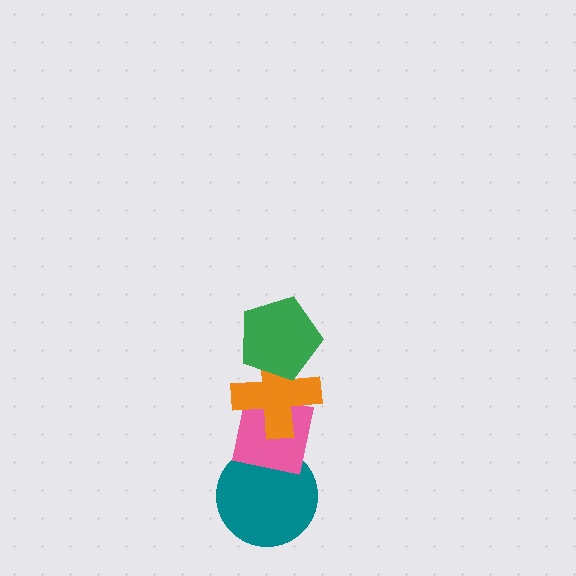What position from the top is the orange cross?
The orange cross is 2nd from the top.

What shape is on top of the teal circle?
The pink square is on top of the teal circle.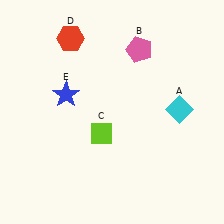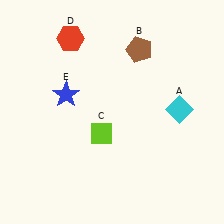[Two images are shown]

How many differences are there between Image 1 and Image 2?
There is 1 difference between the two images.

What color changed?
The pentagon (B) changed from pink in Image 1 to brown in Image 2.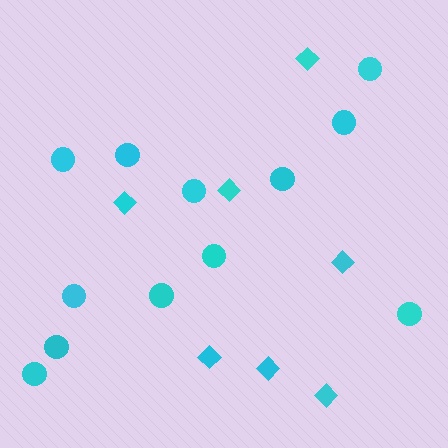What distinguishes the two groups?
There are 2 groups: one group of diamonds (7) and one group of circles (12).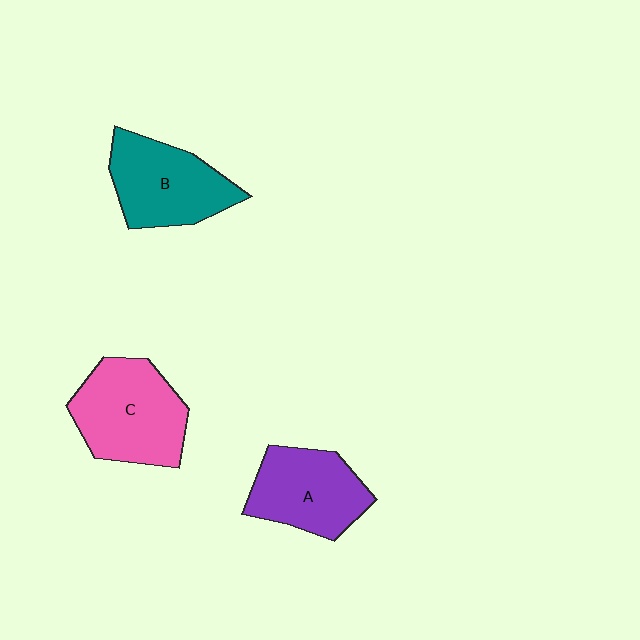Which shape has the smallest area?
Shape A (purple).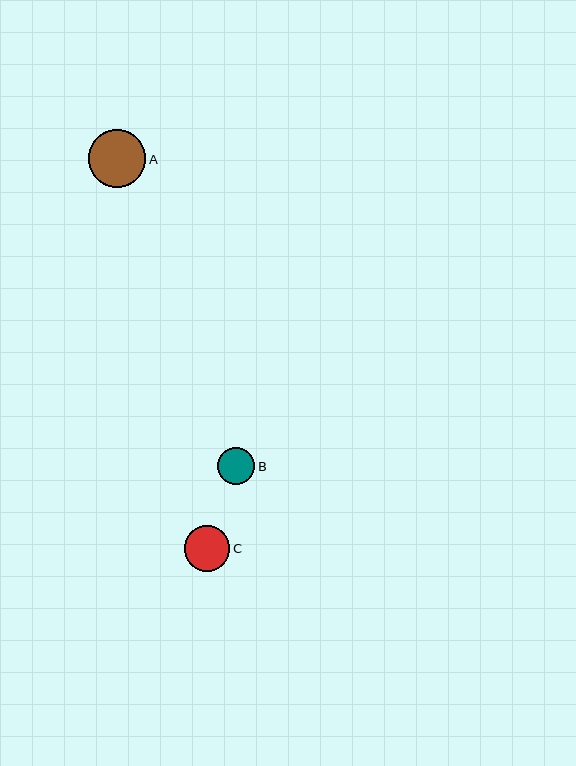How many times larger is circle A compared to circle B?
Circle A is approximately 1.5 times the size of circle B.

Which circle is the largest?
Circle A is the largest with a size of approximately 58 pixels.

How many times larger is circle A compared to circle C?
Circle A is approximately 1.3 times the size of circle C.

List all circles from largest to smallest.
From largest to smallest: A, C, B.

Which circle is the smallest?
Circle B is the smallest with a size of approximately 38 pixels.